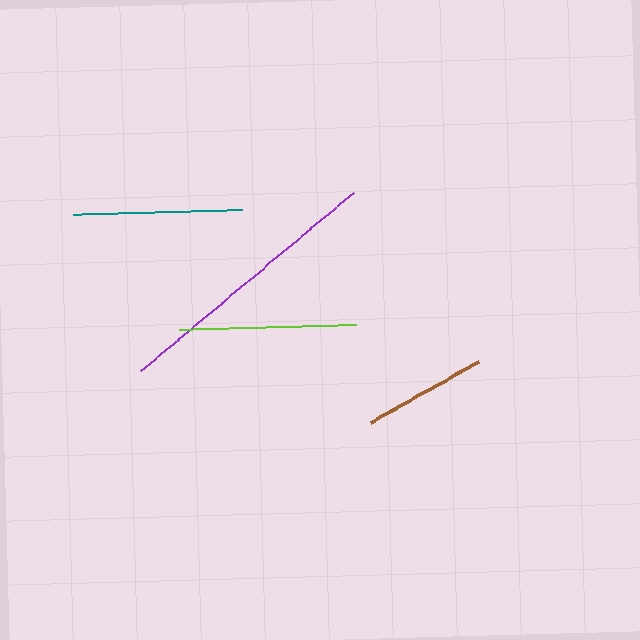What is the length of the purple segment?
The purple segment is approximately 277 pixels long.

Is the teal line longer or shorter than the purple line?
The purple line is longer than the teal line.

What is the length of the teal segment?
The teal segment is approximately 170 pixels long.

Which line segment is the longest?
The purple line is the longest at approximately 277 pixels.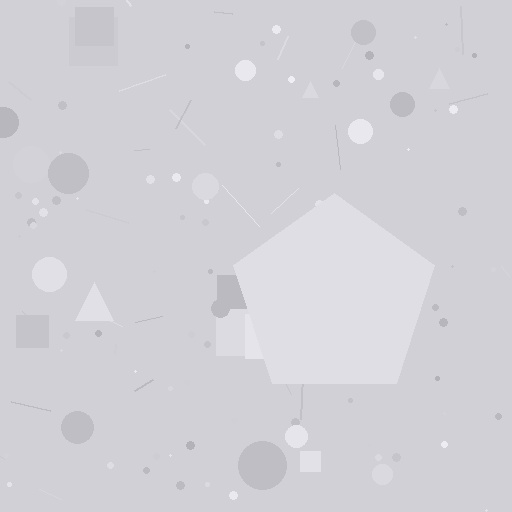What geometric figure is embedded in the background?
A pentagon is embedded in the background.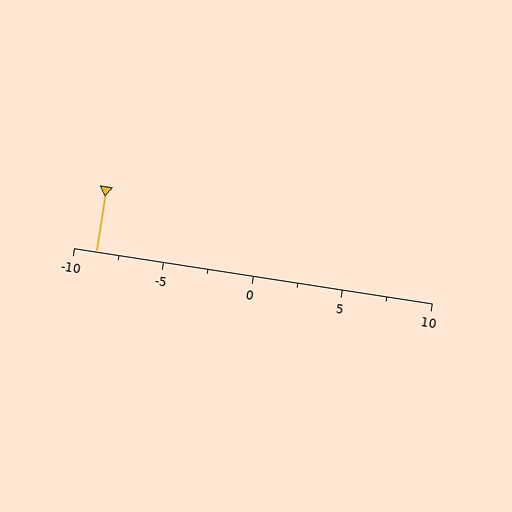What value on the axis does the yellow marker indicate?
The marker indicates approximately -8.8.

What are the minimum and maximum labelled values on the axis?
The axis runs from -10 to 10.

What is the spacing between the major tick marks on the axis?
The major ticks are spaced 5 apart.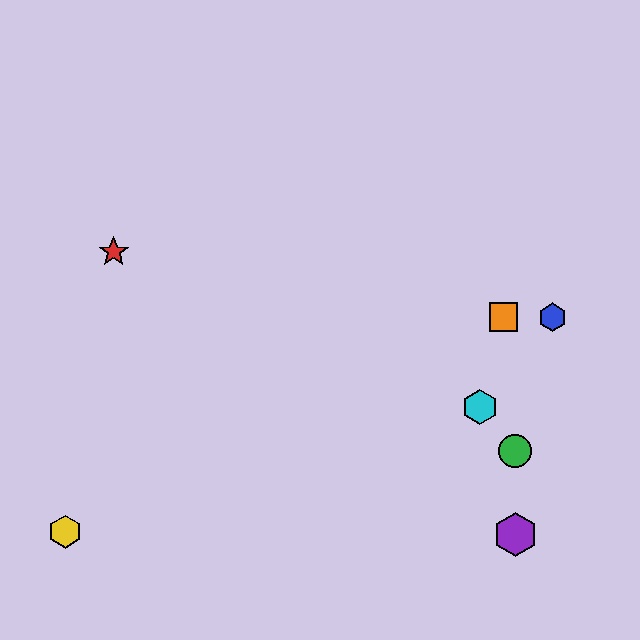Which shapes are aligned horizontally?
The blue hexagon, the orange square are aligned horizontally.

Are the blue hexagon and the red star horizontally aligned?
No, the blue hexagon is at y≈317 and the red star is at y≈252.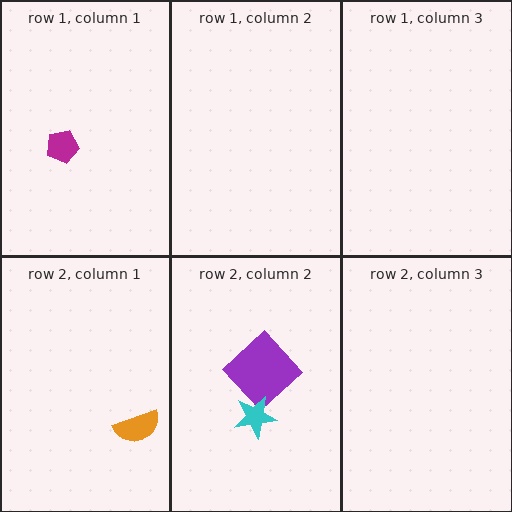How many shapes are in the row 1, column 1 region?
1.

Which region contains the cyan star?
The row 2, column 2 region.